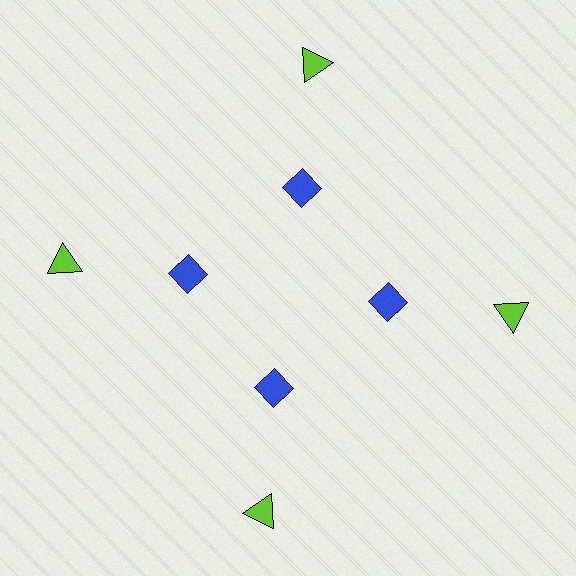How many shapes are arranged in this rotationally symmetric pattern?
There are 8 shapes, arranged in 4 groups of 2.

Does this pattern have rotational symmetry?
Yes, this pattern has 4-fold rotational symmetry. It looks the same after rotating 90 degrees around the center.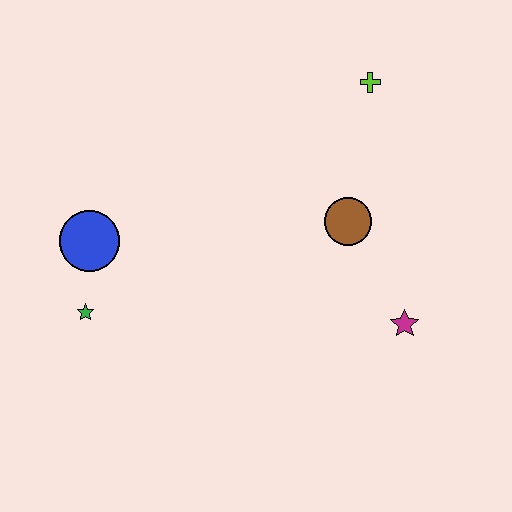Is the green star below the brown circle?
Yes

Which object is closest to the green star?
The blue circle is closest to the green star.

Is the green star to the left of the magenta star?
Yes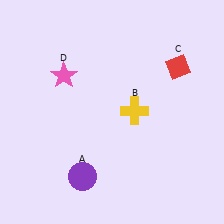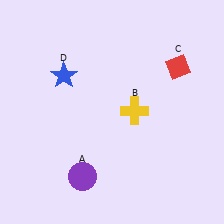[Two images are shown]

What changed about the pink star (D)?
In Image 1, D is pink. In Image 2, it changed to blue.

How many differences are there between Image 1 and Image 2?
There is 1 difference between the two images.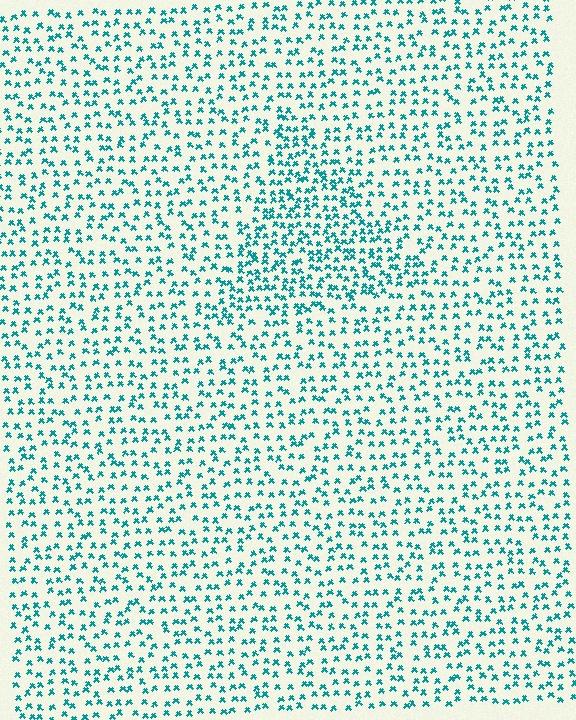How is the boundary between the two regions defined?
The boundary is defined by a change in element density (approximately 1.6x ratio). All elements are the same color, size, and shape.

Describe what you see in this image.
The image contains small teal elements arranged at two different densities. A triangle-shaped region is visible where the elements are more densely packed than the surrounding area.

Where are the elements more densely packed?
The elements are more densely packed inside the triangle boundary.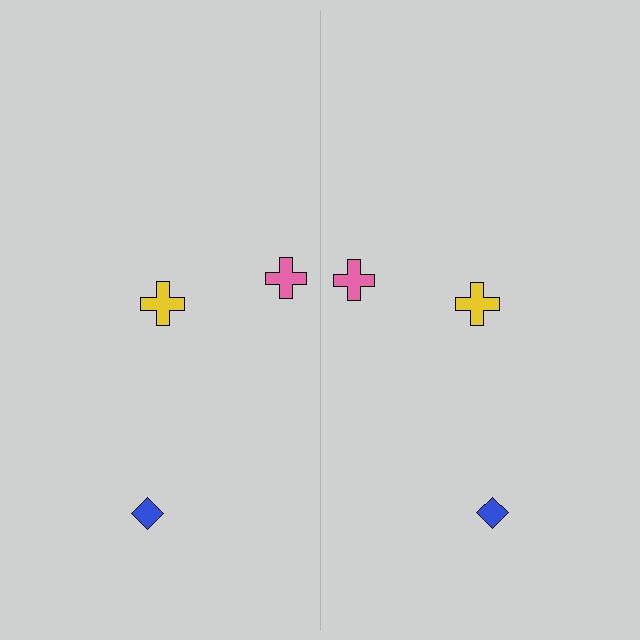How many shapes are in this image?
There are 6 shapes in this image.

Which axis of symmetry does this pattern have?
The pattern has a vertical axis of symmetry running through the center of the image.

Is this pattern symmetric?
Yes, this pattern has bilateral (reflection) symmetry.